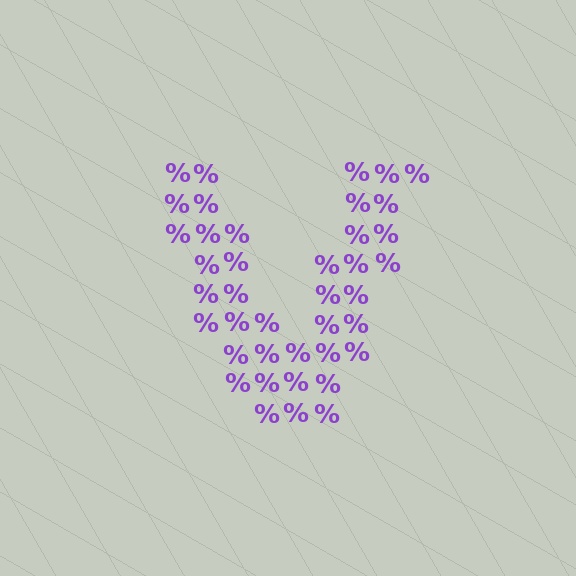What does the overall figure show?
The overall figure shows the letter V.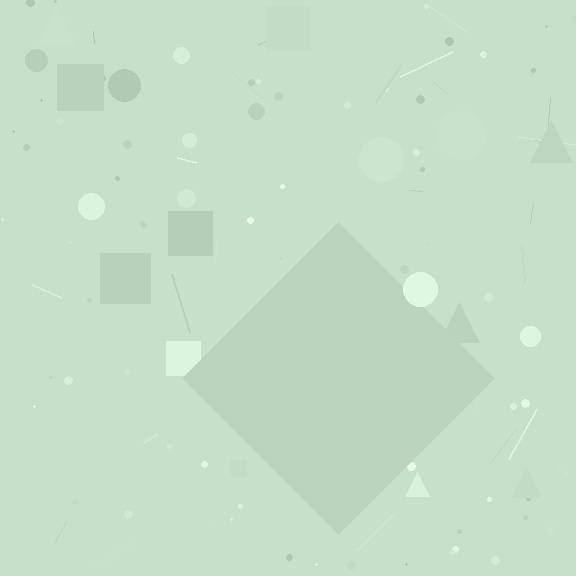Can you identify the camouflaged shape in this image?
The camouflaged shape is a diamond.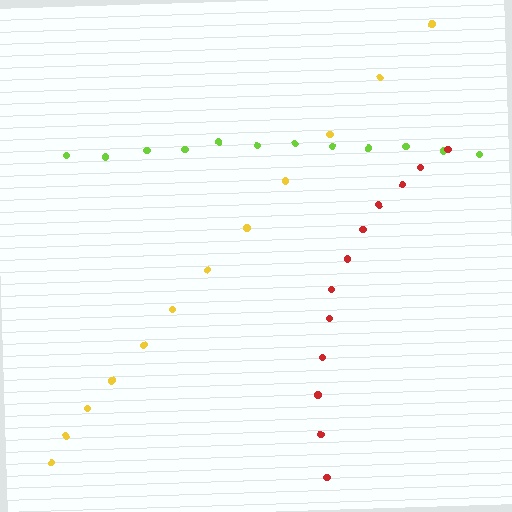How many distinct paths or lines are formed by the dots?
There are 3 distinct paths.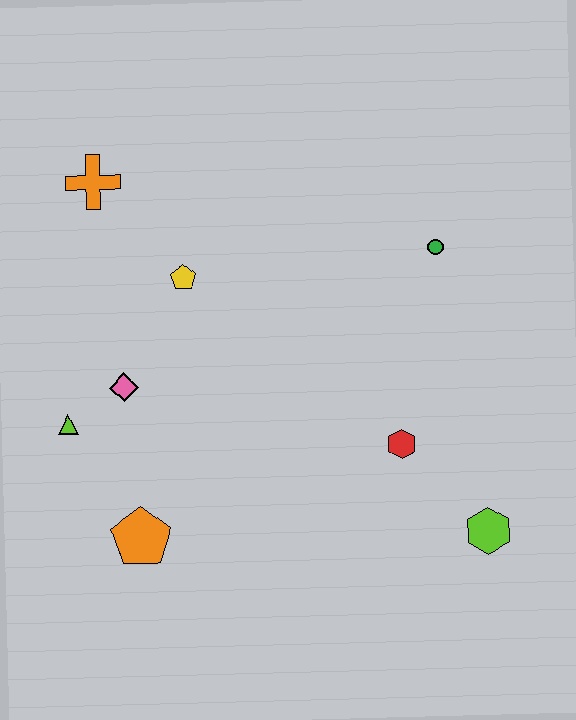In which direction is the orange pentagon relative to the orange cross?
The orange pentagon is below the orange cross.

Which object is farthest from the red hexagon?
The orange cross is farthest from the red hexagon.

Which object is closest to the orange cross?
The yellow pentagon is closest to the orange cross.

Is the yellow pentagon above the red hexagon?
Yes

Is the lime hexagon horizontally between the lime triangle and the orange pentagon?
No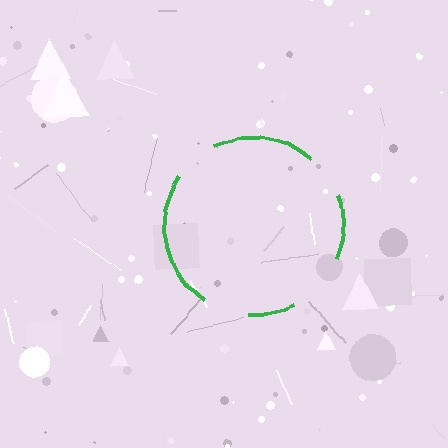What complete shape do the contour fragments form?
The contour fragments form a circle.